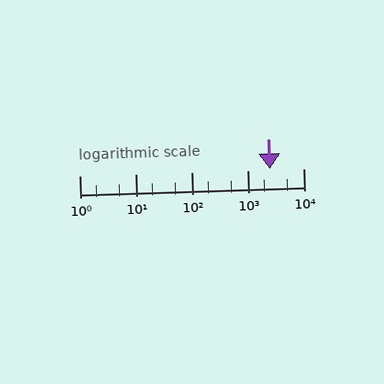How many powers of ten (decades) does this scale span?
The scale spans 4 decades, from 1 to 10000.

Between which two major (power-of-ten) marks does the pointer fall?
The pointer is between 1000 and 10000.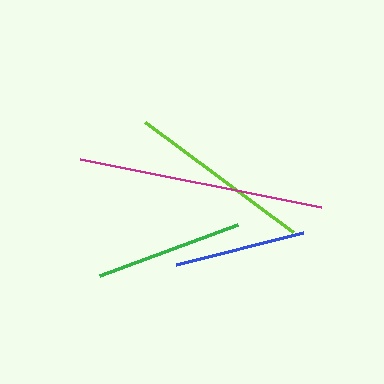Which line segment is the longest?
The magenta line is the longest at approximately 246 pixels.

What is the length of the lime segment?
The lime segment is approximately 184 pixels long.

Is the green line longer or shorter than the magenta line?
The magenta line is longer than the green line.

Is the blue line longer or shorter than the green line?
The green line is longer than the blue line.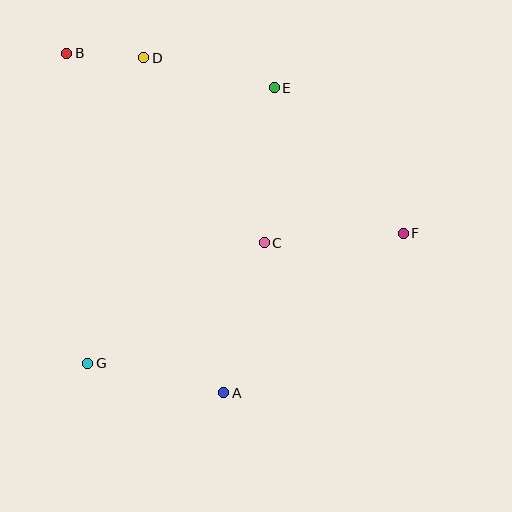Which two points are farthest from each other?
Points B and F are farthest from each other.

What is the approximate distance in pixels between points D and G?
The distance between D and G is approximately 310 pixels.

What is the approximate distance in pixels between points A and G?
The distance between A and G is approximately 139 pixels.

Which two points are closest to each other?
Points B and D are closest to each other.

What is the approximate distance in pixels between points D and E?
The distance between D and E is approximately 134 pixels.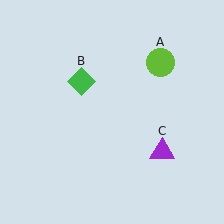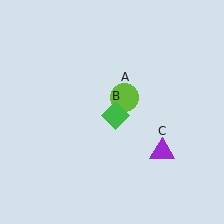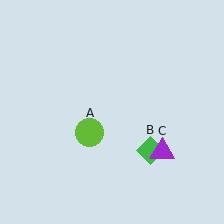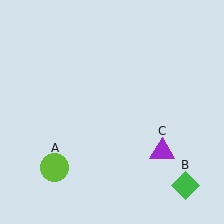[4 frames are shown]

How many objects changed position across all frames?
2 objects changed position: lime circle (object A), green diamond (object B).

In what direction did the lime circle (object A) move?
The lime circle (object A) moved down and to the left.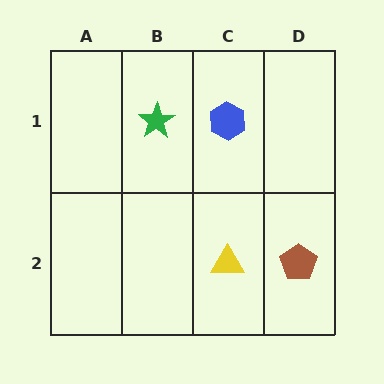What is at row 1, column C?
A blue hexagon.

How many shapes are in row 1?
2 shapes.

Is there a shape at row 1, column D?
No, that cell is empty.